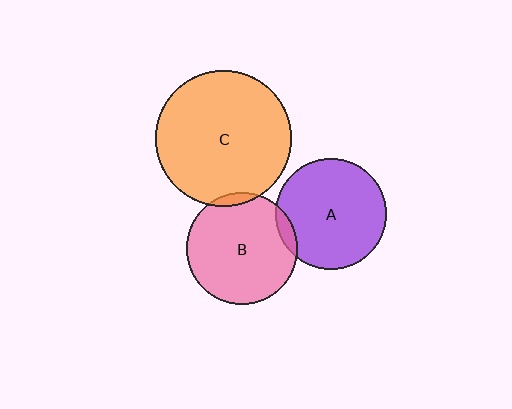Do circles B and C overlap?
Yes.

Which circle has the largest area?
Circle C (orange).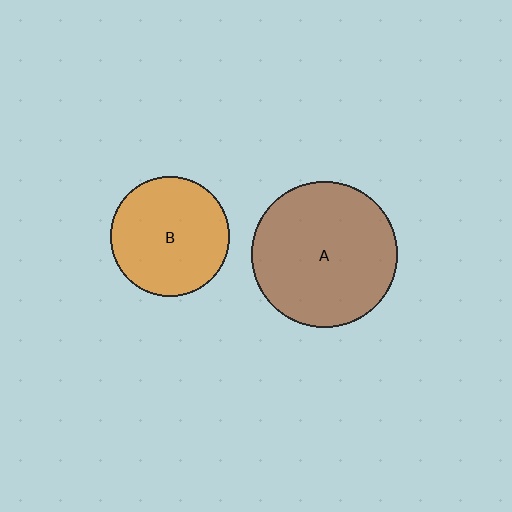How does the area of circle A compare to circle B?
Approximately 1.5 times.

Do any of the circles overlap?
No, none of the circles overlap.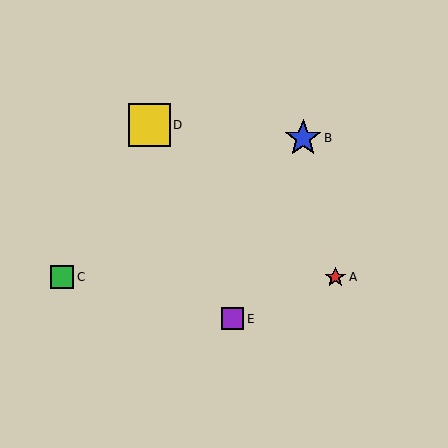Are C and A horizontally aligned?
Yes, both are at y≈277.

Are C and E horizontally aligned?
No, C is at y≈277 and E is at y≈319.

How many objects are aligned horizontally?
2 objects (A, C) are aligned horizontally.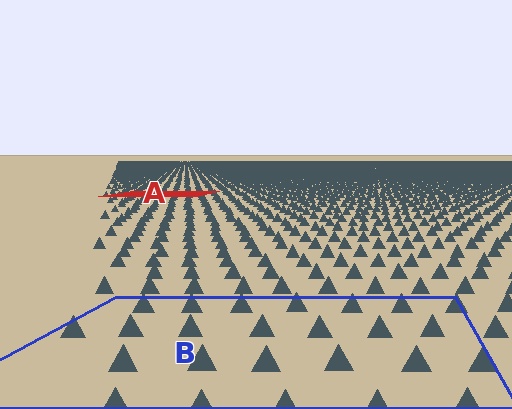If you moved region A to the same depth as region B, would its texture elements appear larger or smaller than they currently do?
They would appear larger. At a closer depth, the same texture elements are projected at a bigger on-screen size.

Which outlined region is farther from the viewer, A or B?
Region A is farther from the viewer — the texture elements inside it appear smaller and more densely packed.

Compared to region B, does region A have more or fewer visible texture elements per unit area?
Region A has more texture elements per unit area — they are packed more densely because it is farther away.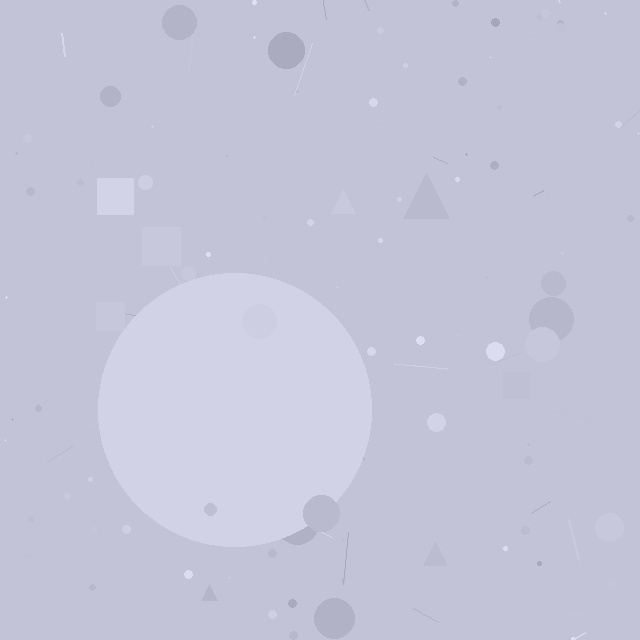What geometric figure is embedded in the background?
A circle is embedded in the background.